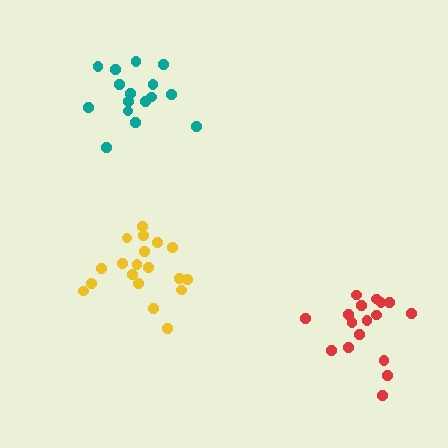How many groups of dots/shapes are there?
There are 3 groups.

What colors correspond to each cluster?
The clusters are colored: teal, red, yellow.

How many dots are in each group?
Group 1: 16 dots, Group 2: 17 dots, Group 3: 19 dots (52 total).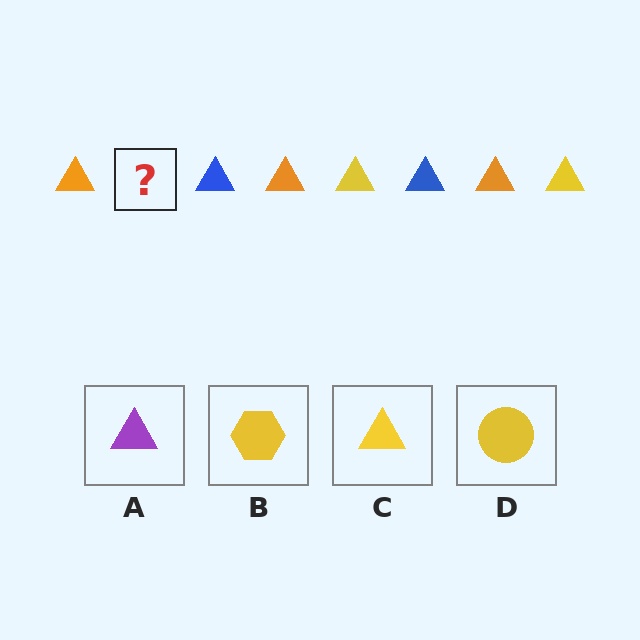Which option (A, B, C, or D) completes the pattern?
C.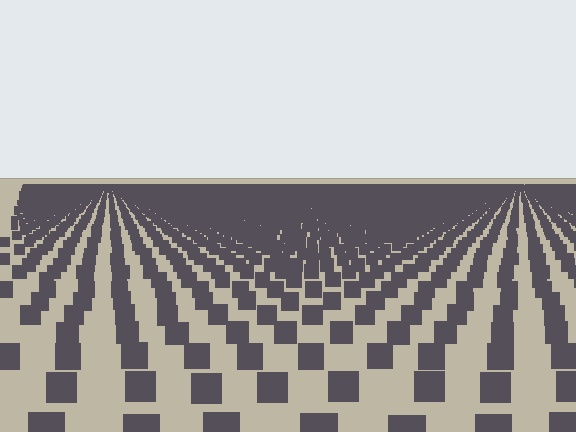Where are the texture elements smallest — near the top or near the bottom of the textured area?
Near the top.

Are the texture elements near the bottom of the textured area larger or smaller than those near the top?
Larger. Near the bottom, elements are closer to the viewer and appear at a bigger on-screen size.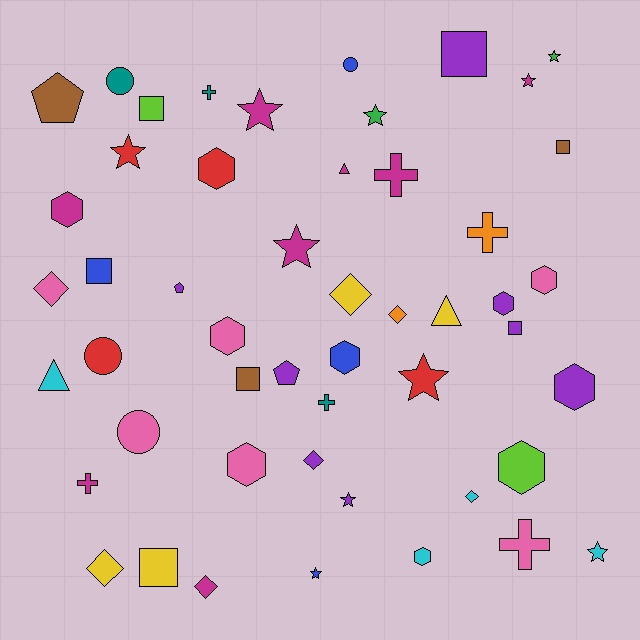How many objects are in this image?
There are 50 objects.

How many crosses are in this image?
There are 6 crosses.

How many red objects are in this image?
There are 4 red objects.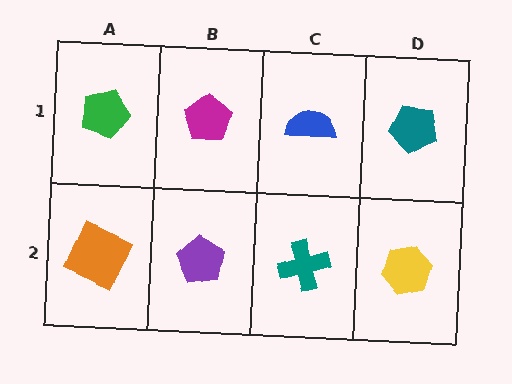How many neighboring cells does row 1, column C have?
3.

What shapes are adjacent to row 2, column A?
A green pentagon (row 1, column A), a purple pentagon (row 2, column B).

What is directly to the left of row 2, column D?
A teal cross.